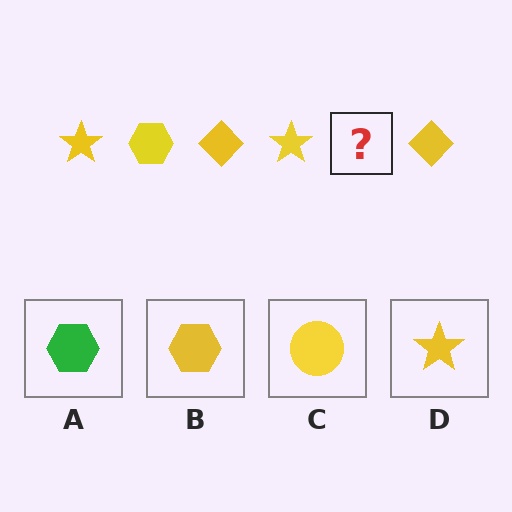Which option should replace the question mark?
Option B.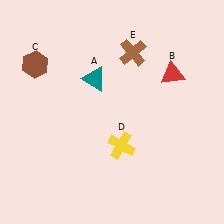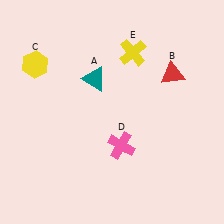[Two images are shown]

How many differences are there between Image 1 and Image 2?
There are 3 differences between the two images.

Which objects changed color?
C changed from brown to yellow. D changed from yellow to pink. E changed from brown to yellow.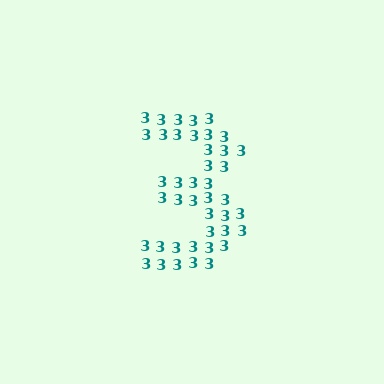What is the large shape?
The large shape is the digit 3.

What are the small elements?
The small elements are digit 3's.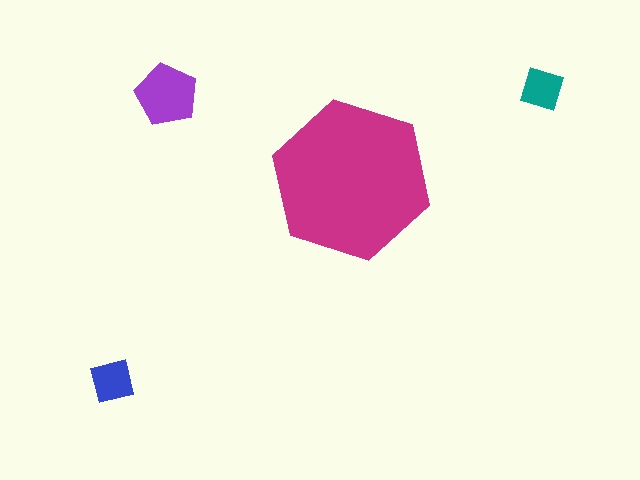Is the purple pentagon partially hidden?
No, the purple pentagon is fully visible.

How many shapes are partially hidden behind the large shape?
0 shapes are partially hidden.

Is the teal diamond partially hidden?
No, the teal diamond is fully visible.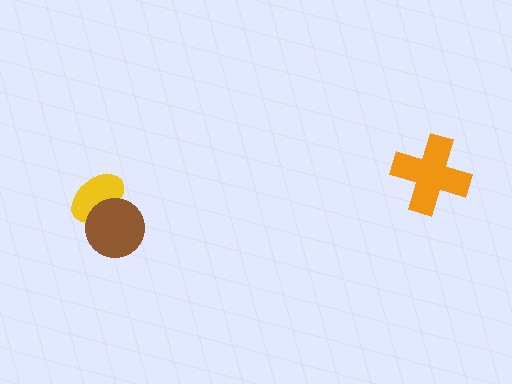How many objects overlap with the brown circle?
1 object overlaps with the brown circle.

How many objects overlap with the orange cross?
0 objects overlap with the orange cross.